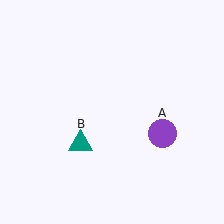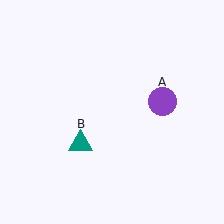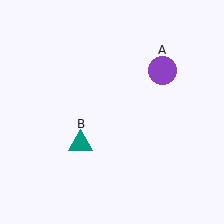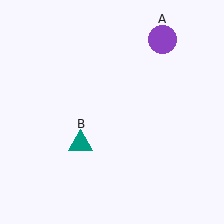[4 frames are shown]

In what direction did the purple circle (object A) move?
The purple circle (object A) moved up.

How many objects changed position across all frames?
1 object changed position: purple circle (object A).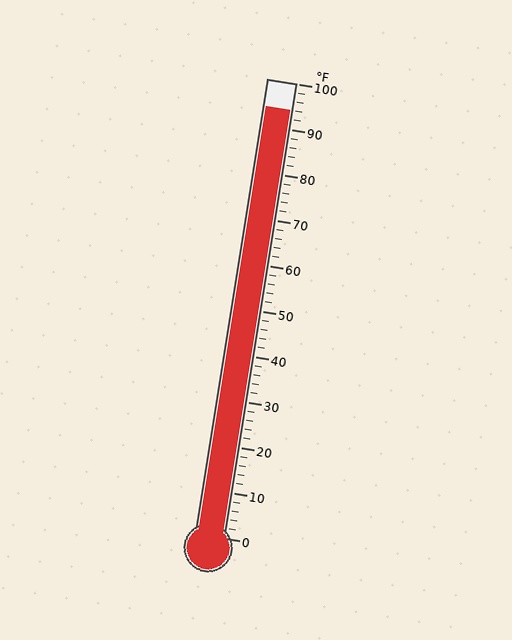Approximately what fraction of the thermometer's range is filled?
The thermometer is filled to approximately 95% of its range.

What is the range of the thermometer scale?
The thermometer scale ranges from 0°F to 100°F.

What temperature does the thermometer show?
The thermometer shows approximately 94°F.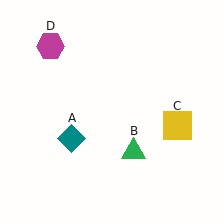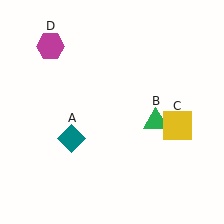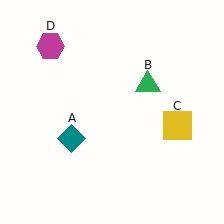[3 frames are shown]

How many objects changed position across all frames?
1 object changed position: green triangle (object B).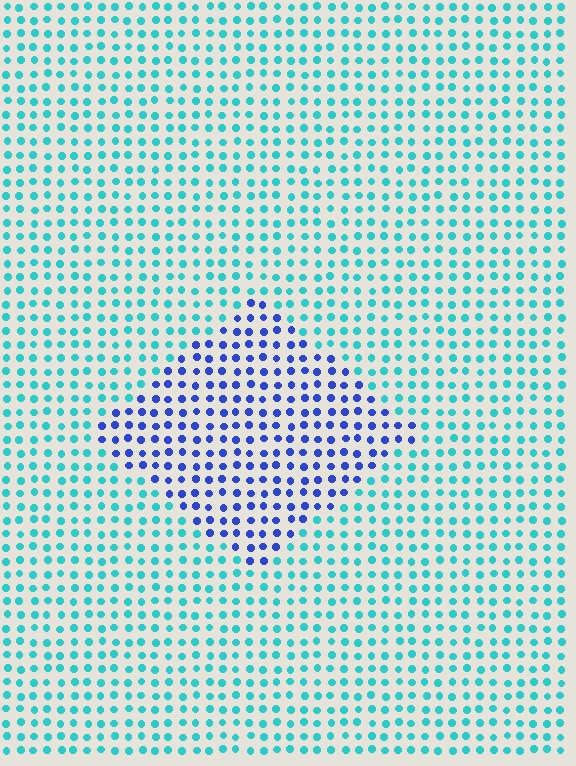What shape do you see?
I see a diamond.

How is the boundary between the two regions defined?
The boundary is defined purely by a slight shift in hue (about 52 degrees). Spacing, size, and orientation are identical on both sides.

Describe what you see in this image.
The image is filled with small cyan elements in a uniform arrangement. A diamond-shaped region is visible where the elements are tinted to a slightly different hue, forming a subtle color boundary.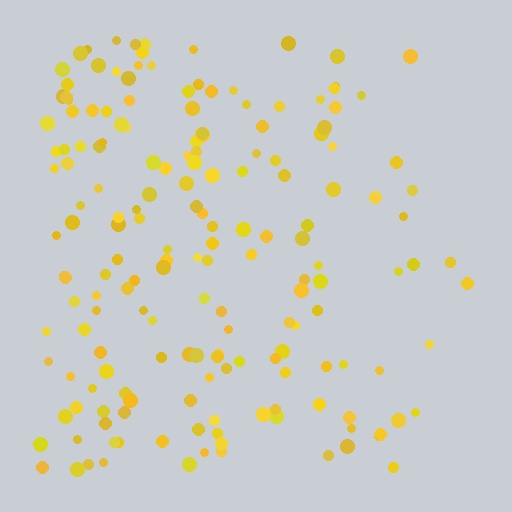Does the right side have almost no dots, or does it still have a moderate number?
Still a moderate number, just noticeably fewer than the left.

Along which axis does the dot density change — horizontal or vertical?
Horizontal.